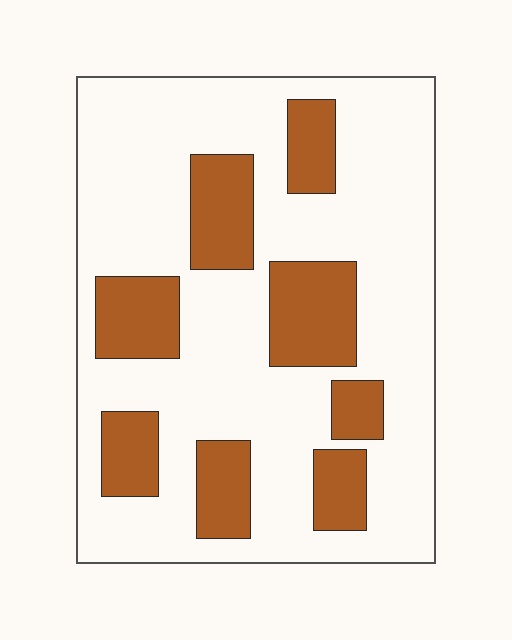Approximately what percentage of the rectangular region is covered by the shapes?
Approximately 25%.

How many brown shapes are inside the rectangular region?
8.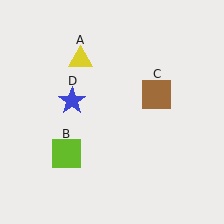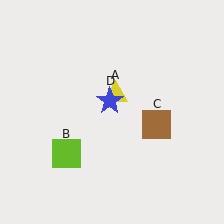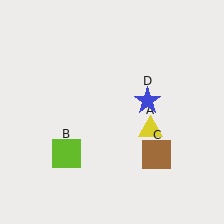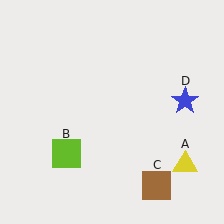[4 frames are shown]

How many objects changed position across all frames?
3 objects changed position: yellow triangle (object A), brown square (object C), blue star (object D).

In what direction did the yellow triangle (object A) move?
The yellow triangle (object A) moved down and to the right.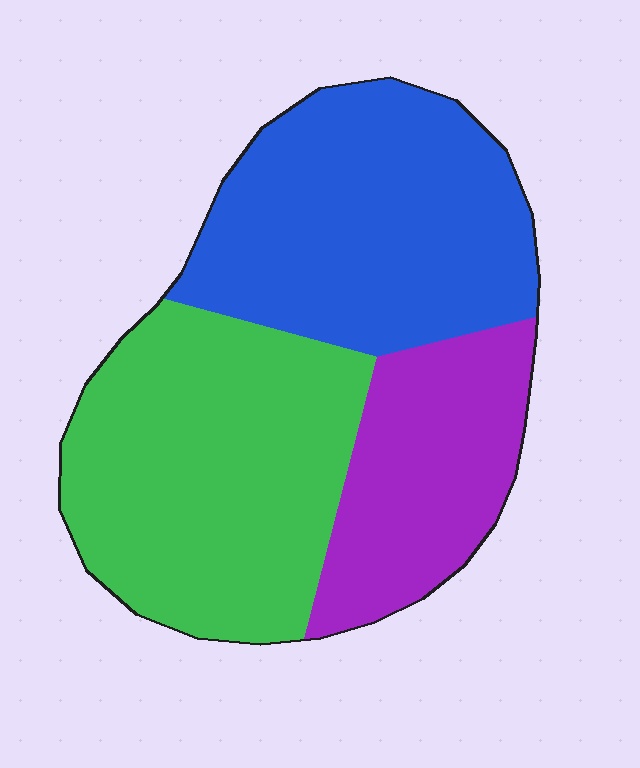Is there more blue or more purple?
Blue.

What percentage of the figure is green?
Green takes up about two fifths (2/5) of the figure.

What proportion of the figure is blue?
Blue covers around 35% of the figure.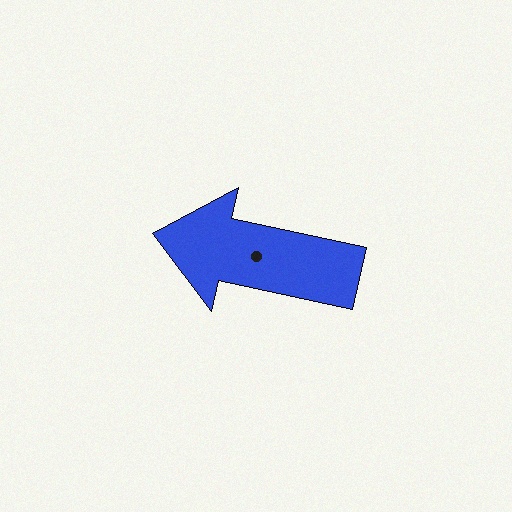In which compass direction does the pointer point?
West.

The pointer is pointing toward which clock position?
Roughly 9 o'clock.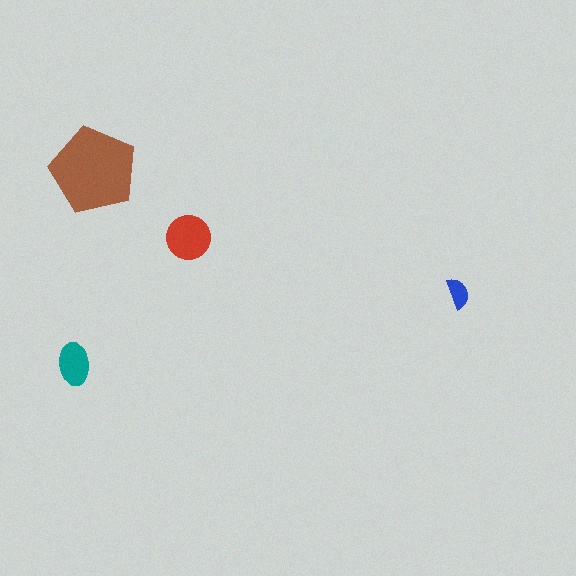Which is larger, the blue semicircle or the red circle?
The red circle.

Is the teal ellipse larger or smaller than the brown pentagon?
Smaller.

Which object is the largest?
The brown pentagon.